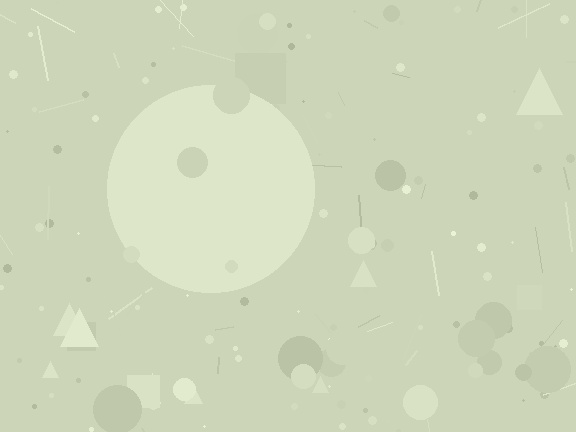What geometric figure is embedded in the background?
A circle is embedded in the background.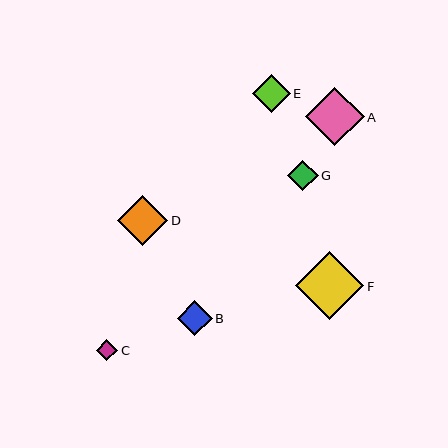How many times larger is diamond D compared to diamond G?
Diamond D is approximately 1.6 times the size of diamond G.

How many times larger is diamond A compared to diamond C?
Diamond A is approximately 2.7 times the size of diamond C.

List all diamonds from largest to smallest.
From largest to smallest: F, A, D, E, B, G, C.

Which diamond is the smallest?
Diamond C is the smallest with a size of approximately 21 pixels.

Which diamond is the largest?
Diamond F is the largest with a size of approximately 68 pixels.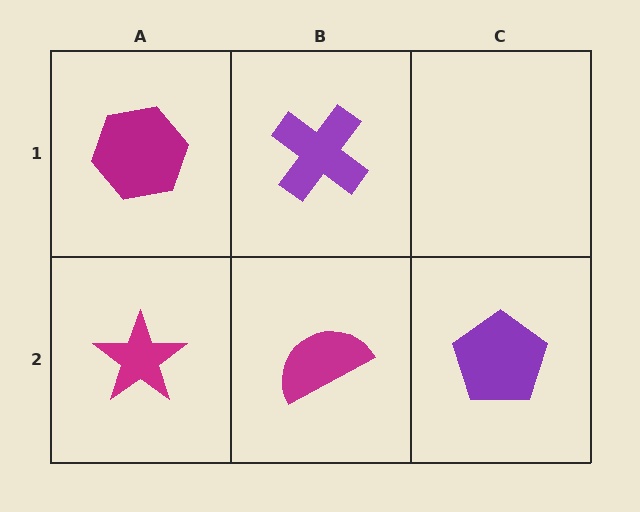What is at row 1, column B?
A purple cross.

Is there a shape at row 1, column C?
No, that cell is empty.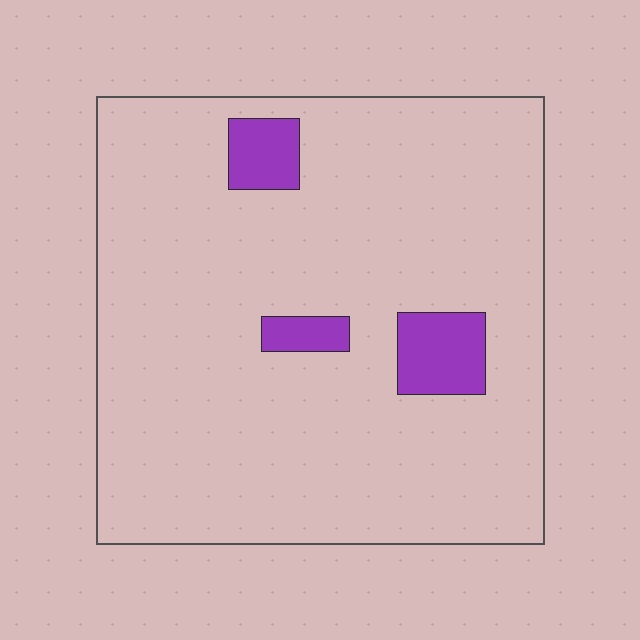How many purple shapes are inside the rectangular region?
3.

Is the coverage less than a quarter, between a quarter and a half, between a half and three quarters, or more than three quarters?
Less than a quarter.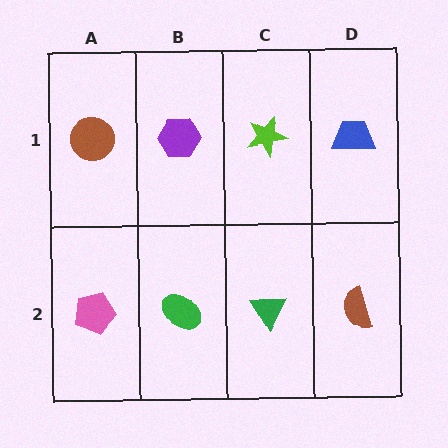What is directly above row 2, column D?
A blue trapezoid.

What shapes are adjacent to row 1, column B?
A green ellipse (row 2, column B), a brown circle (row 1, column A), a lime star (row 1, column C).